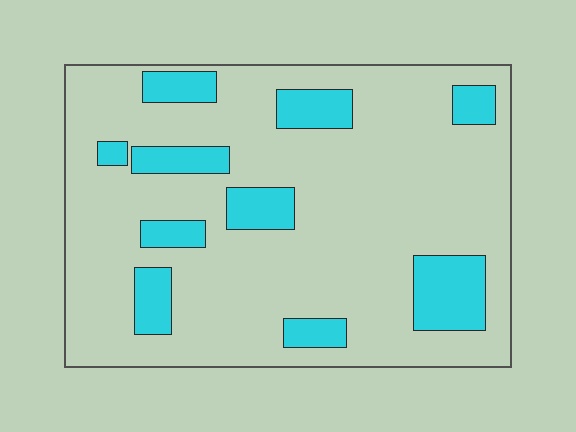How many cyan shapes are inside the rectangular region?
10.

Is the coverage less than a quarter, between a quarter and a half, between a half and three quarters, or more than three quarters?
Less than a quarter.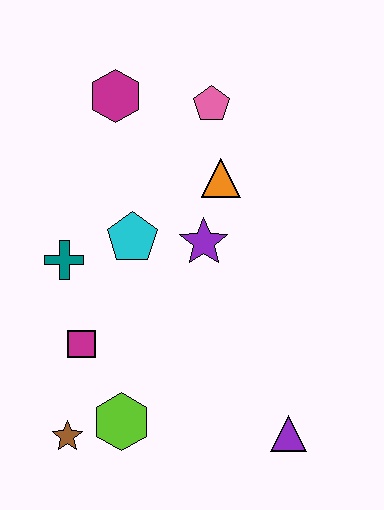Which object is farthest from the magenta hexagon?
The purple triangle is farthest from the magenta hexagon.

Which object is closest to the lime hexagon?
The brown star is closest to the lime hexagon.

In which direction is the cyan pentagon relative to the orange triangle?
The cyan pentagon is to the left of the orange triangle.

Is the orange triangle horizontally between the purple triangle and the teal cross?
Yes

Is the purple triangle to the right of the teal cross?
Yes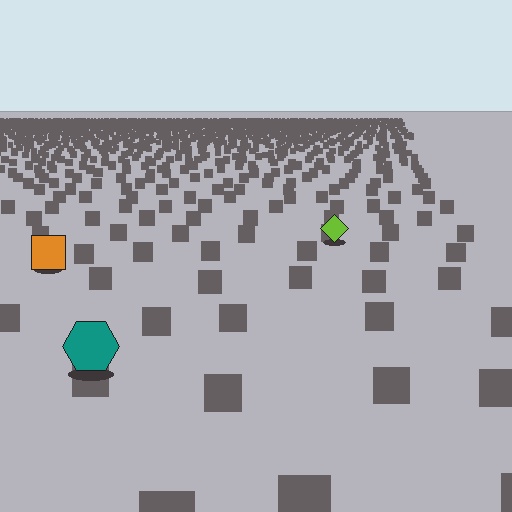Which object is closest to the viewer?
The teal hexagon is closest. The texture marks near it are larger and more spread out.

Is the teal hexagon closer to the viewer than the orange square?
Yes. The teal hexagon is closer — you can tell from the texture gradient: the ground texture is coarser near it.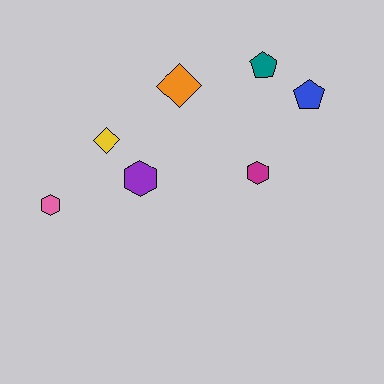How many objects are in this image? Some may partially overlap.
There are 7 objects.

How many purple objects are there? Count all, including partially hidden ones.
There is 1 purple object.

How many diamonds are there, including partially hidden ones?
There are 2 diamonds.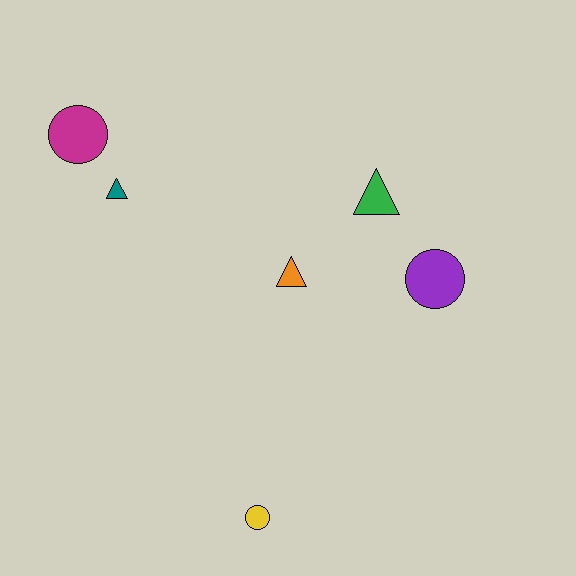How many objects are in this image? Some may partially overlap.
There are 6 objects.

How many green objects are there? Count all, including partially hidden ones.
There is 1 green object.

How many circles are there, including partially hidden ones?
There are 3 circles.